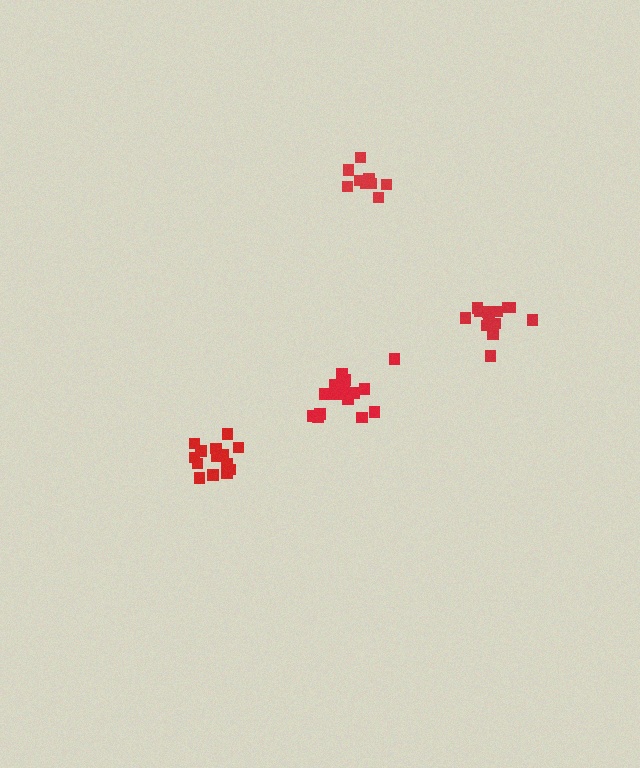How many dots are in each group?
Group 1: 9 dots, Group 2: 14 dots, Group 3: 15 dots, Group 4: 13 dots (51 total).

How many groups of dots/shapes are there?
There are 4 groups.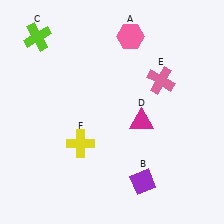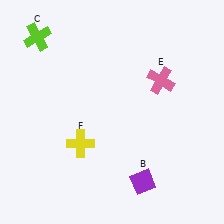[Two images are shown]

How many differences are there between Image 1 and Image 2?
There are 2 differences between the two images.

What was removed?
The magenta triangle (D), the pink hexagon (A) were removed in Image 2.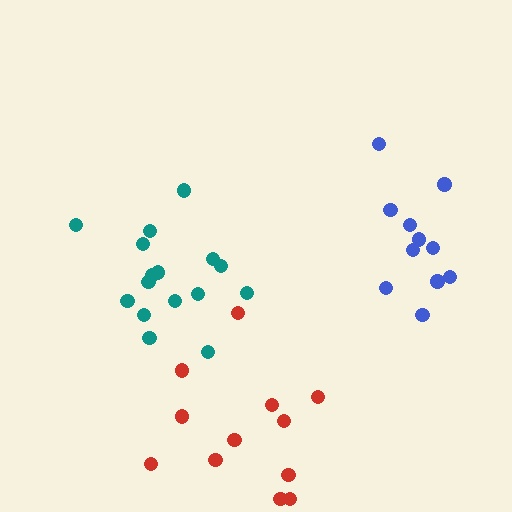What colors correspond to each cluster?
The clusters are colored: teal, blue, red.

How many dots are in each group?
Group 1: 16 dots, Group 2: 11 dots, Group 3: 12 dots (39 total).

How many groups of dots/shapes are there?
There are 3 groups.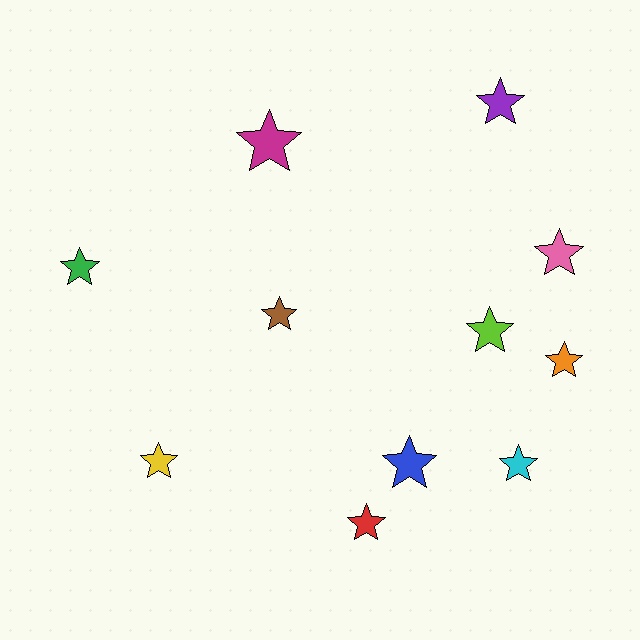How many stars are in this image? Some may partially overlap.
There are 11 stars.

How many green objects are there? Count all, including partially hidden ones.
There is 1 green object.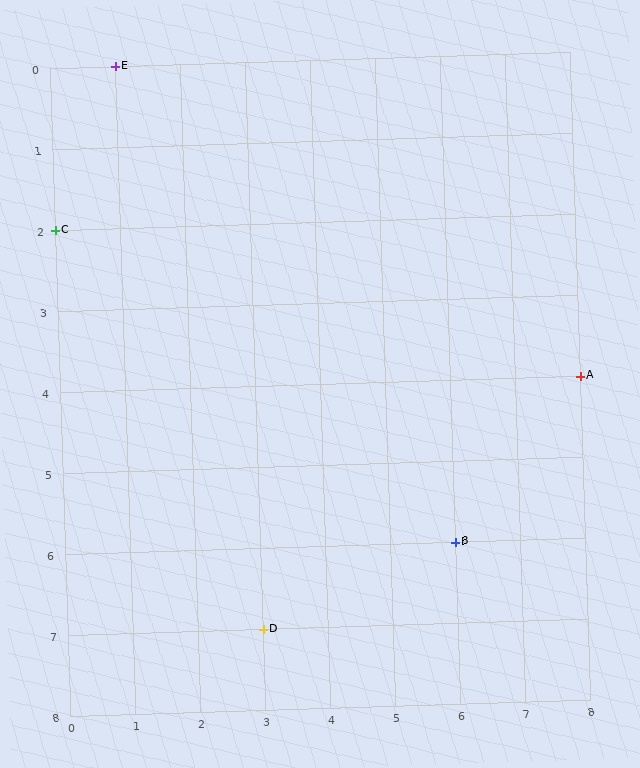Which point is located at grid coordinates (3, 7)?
Point D is at (3, 7).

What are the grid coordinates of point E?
Point E is at grid coordinates (1, 0).